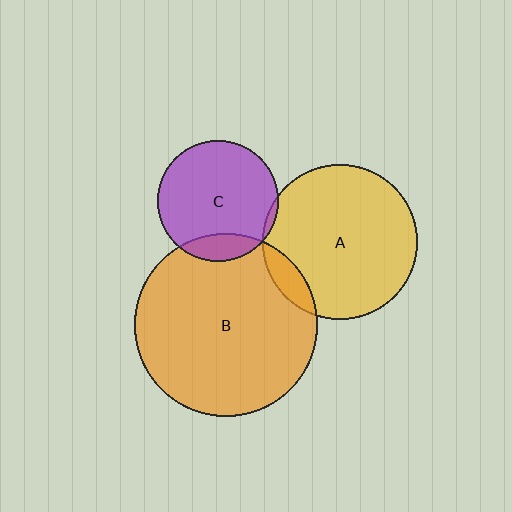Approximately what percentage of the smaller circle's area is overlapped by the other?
Approximately 10%.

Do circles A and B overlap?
Yes.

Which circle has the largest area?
Circle B (orange).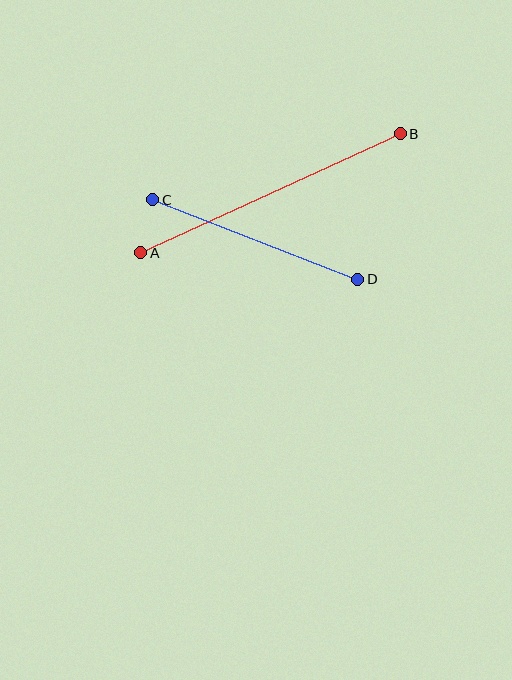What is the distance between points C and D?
The distance is approximately 220 pixels.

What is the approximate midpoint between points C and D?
The midpoint is at approximately (255, 239) pixels.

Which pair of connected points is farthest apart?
Points A and B are farthest apart.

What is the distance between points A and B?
The distance is approximately 285 pixels.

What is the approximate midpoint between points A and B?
The midpoint is at approximately (270, 193) pixels.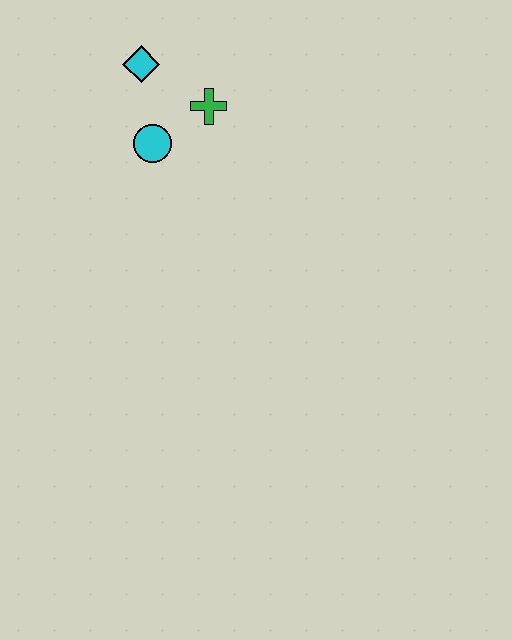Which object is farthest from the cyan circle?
The cyan diamond is farthest from the cyan circle.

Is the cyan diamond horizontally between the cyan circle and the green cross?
No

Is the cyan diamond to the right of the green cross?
No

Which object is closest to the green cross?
The cyan circle is closest to the green cross.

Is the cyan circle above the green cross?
No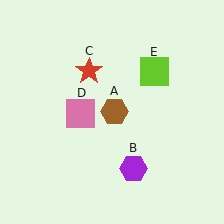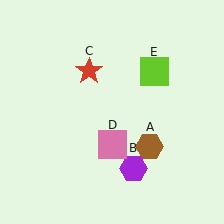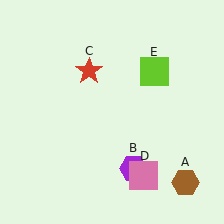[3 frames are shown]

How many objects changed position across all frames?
2 objects changed position: brown hexagon (object A), pink square (object D).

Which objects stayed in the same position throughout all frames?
Purple hexagon (object B) and red star (object C) and lime square (object E) remained stationary.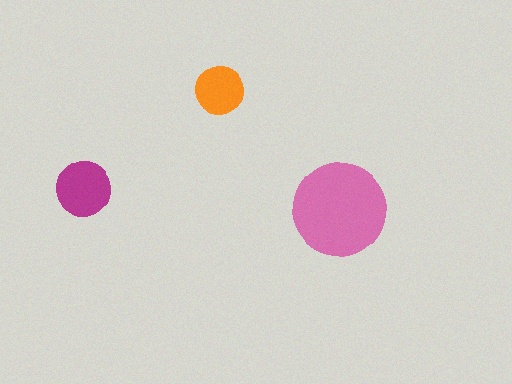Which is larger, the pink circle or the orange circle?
The pink one.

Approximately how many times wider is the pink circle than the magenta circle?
About 1.5 times wider.